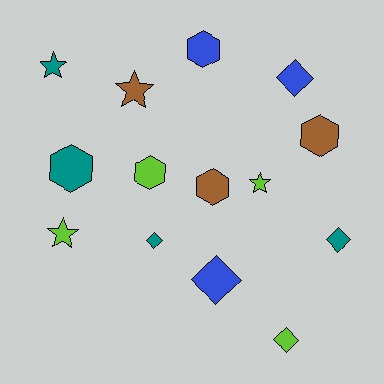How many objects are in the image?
There are 14 objects.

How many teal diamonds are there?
There are 2 teal diamonds.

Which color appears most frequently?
Teal, with 4 objects.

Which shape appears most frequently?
Diamond, with 5 objects.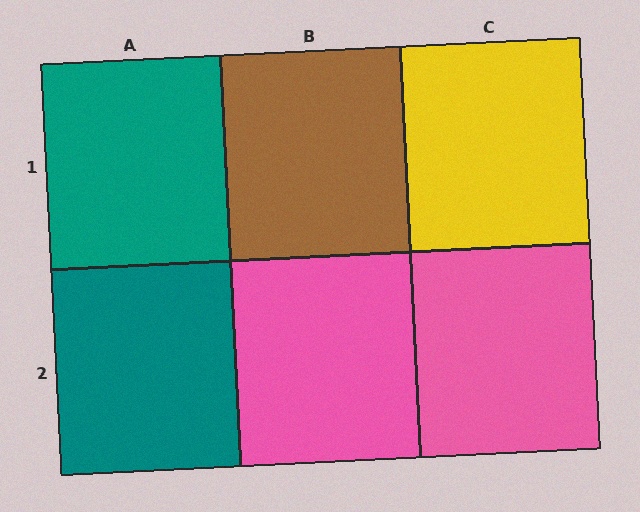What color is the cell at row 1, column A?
Teal.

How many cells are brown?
1 cell is brown.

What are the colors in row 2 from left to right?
Teal, pink, pink.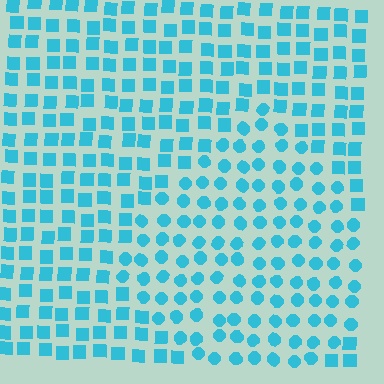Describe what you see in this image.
The image is filled with small cyan elements arranged in a uniform grid. A diamond-shaped region contains circles, while the surrounding area contains squares. The boundary is defined purely by the change in element shape.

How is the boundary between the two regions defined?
The boundary is defined by a change in element shape: circles inside vs. squares outside. All elements share the same color and spacing.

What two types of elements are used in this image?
The image uses circles inside the diamond region and squares outside it.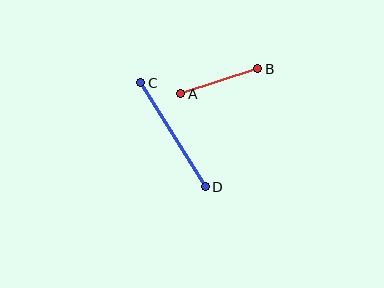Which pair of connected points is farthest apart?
Points C and D are farthest apart.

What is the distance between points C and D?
The distance is approximately 123 pixels.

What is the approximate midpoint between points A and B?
The midpoint is at approximately (219, 81) pixels.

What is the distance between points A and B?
The distance is approximately 81 pixels.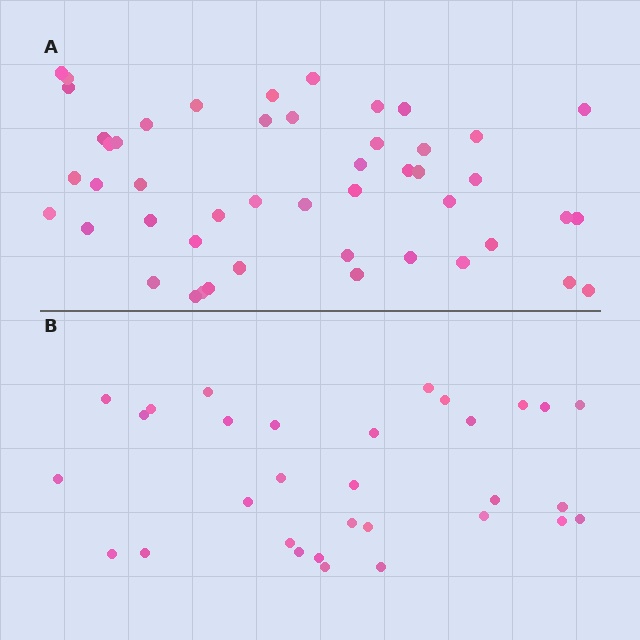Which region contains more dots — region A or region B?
Region A (the top region) has more dots.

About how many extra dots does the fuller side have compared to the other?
Region A has approximately 15 more dots than region B.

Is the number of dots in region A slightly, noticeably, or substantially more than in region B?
Region A has substantially more. The ratio is roughly 1.5 to 1.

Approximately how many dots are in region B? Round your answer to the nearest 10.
About 30 dots. (The exact count is 31, which rounds to 30.)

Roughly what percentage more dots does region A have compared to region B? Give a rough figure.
About 55% more.